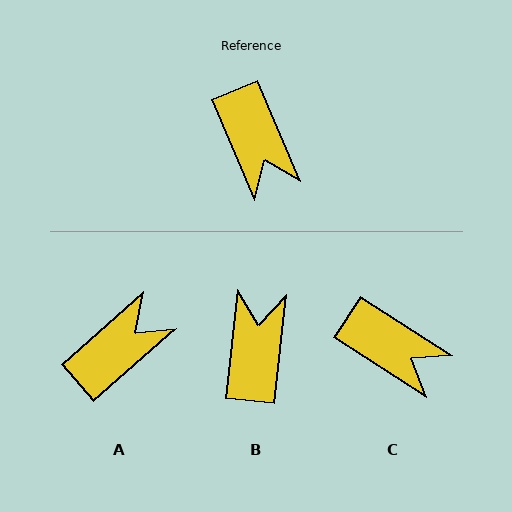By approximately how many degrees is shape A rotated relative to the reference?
Approximately 108 degrees counter-clockwise.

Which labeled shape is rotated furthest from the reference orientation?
B, about 151 degrees away.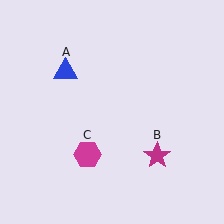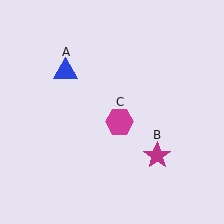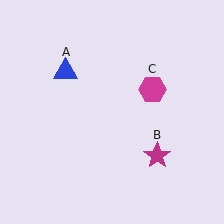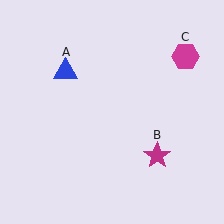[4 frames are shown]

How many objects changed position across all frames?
1 object changed position: magenta hexagon (object C).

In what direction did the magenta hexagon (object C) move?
The magenta hexagon (object C) moved up and to the right.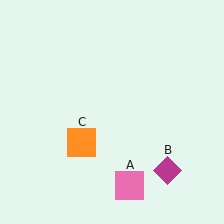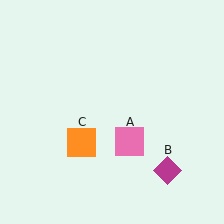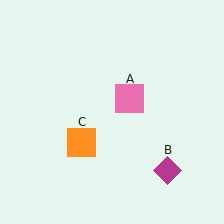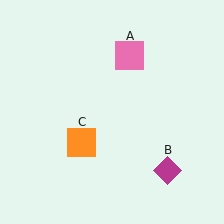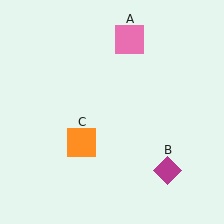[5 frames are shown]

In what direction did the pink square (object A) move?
The pink square (object A) moved up.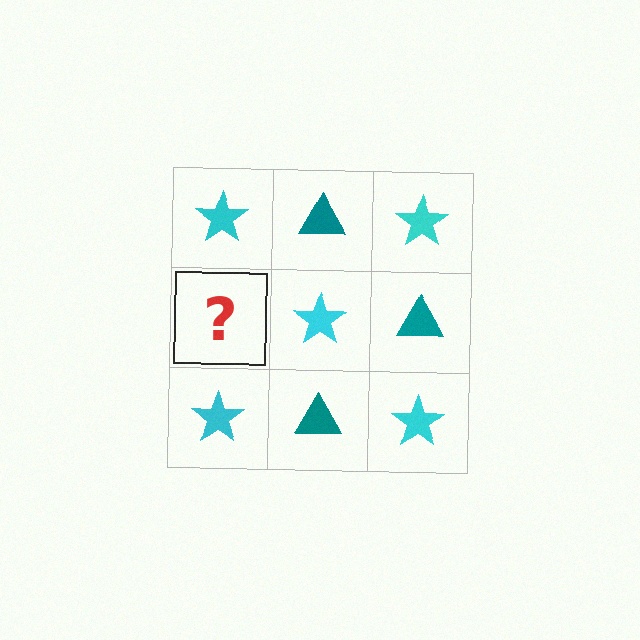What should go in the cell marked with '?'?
The missing cell should contain a teal triangle.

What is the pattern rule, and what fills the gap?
The rule is that it alternates cyan star and teal triangle in a checkerboard pattern. The gap should be filled with a teal triangle.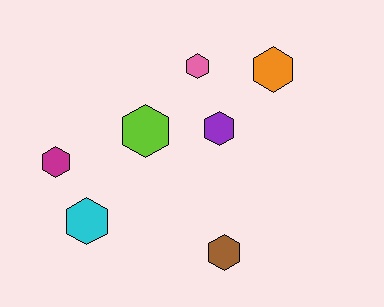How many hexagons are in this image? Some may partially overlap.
There are 7 hexagons.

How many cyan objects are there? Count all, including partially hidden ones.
There is 1 cyan object.